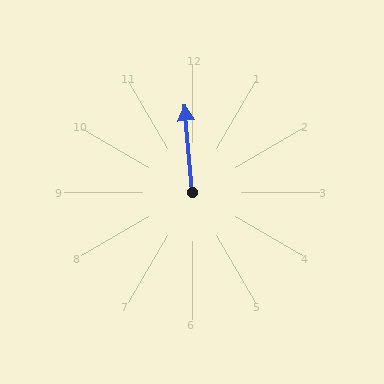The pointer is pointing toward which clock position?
Roughly 12 o'clock.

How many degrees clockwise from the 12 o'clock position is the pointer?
Approximately 355 degrees.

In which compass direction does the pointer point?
North.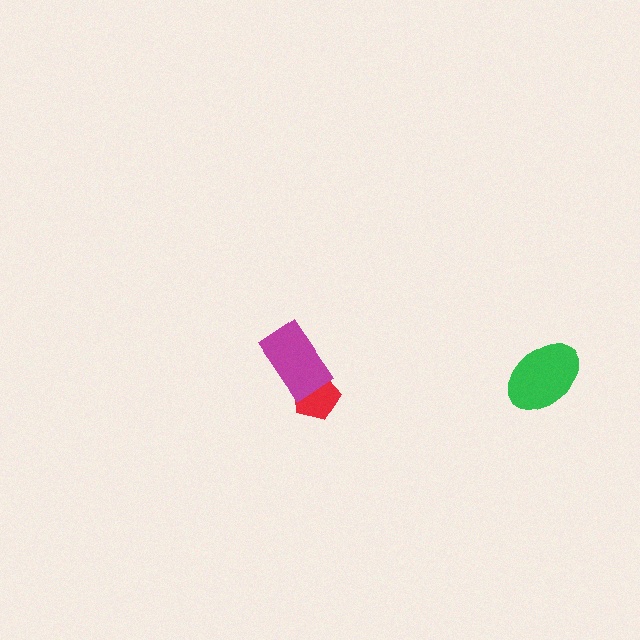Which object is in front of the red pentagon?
The magenta rectangle is in front of the red pentagon.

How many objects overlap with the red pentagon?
1 object overlaps with the red pentagon.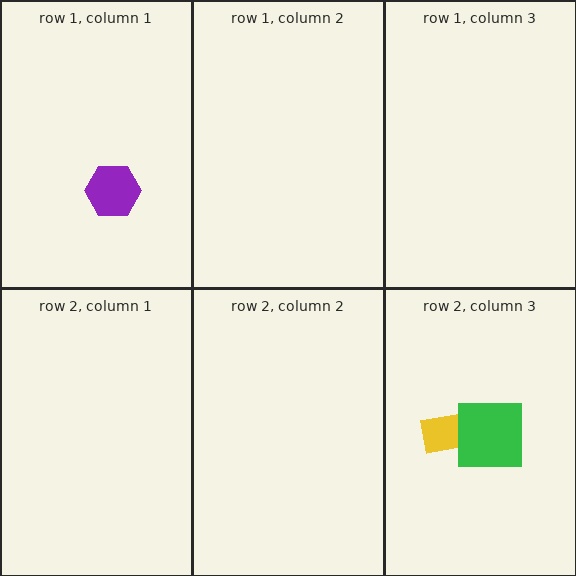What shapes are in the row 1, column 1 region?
The purple hexagon.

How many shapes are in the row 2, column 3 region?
2.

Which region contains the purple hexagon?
The row 1, column 1 region.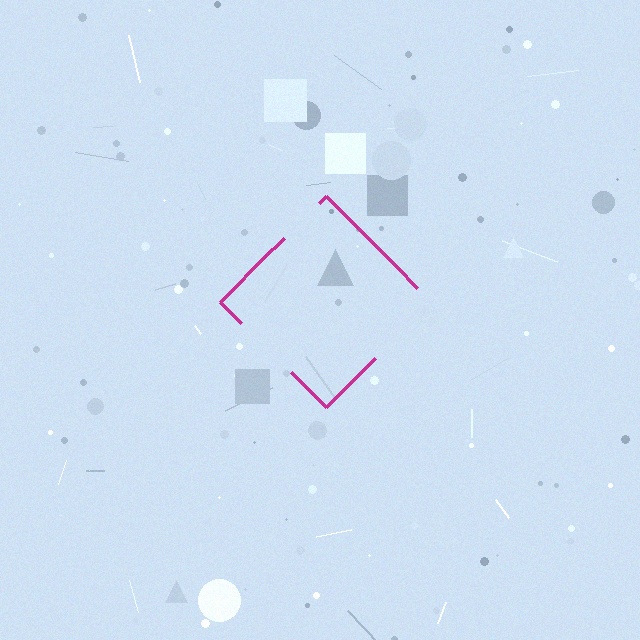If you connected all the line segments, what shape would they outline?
They would outline a diamond.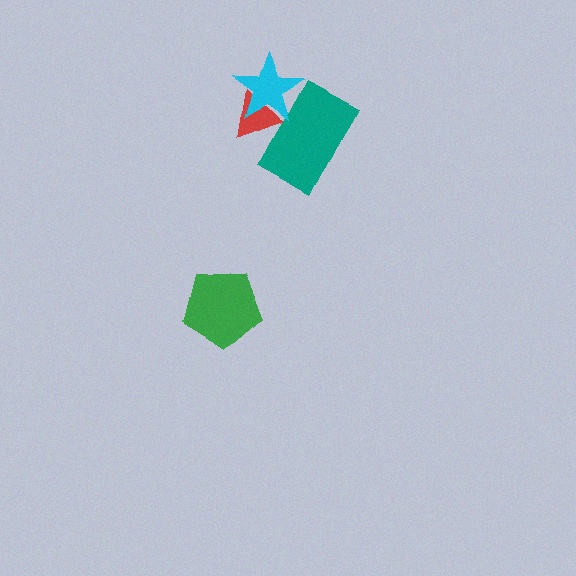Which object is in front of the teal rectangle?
The cyan star is in front of the teal rectangle.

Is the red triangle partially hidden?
Yes, it is partially covered by another shape.